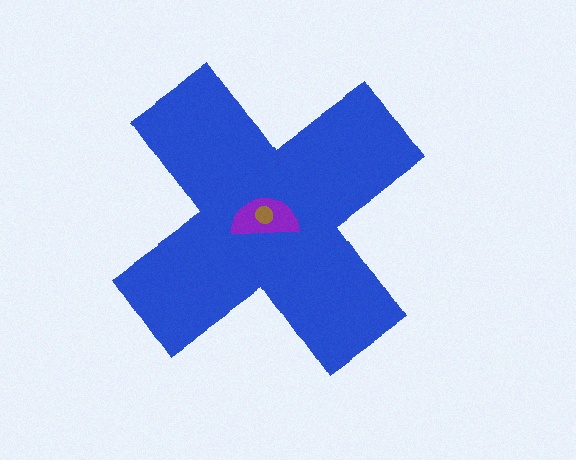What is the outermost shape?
The blue cross.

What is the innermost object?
The brown circle.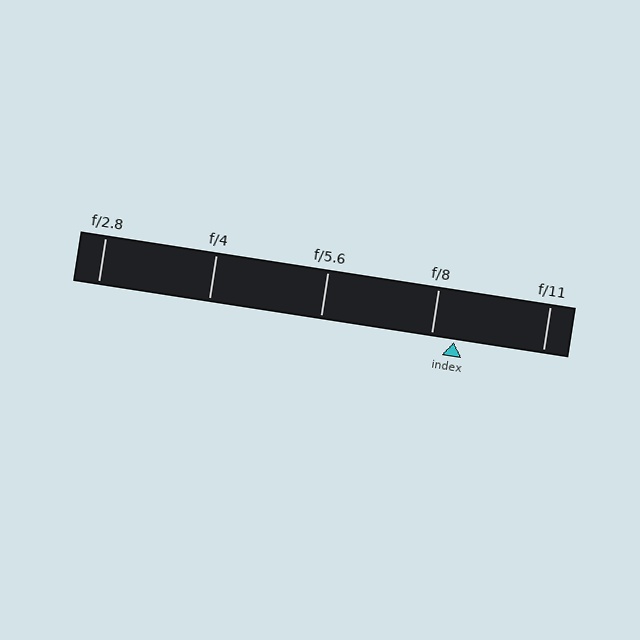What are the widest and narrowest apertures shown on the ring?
The widest aperture shown is f/2.8 and the narrowest is f/11.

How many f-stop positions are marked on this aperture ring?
There are 5 f-stop positions marked.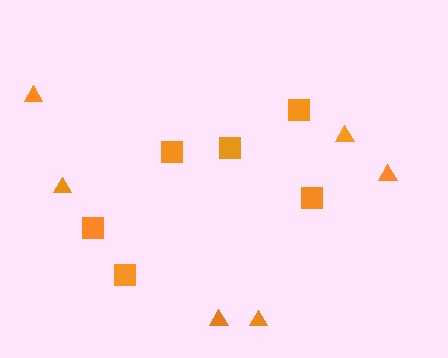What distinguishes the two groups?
There are 2 groups: one group of squares (6) and one group of triangles (6).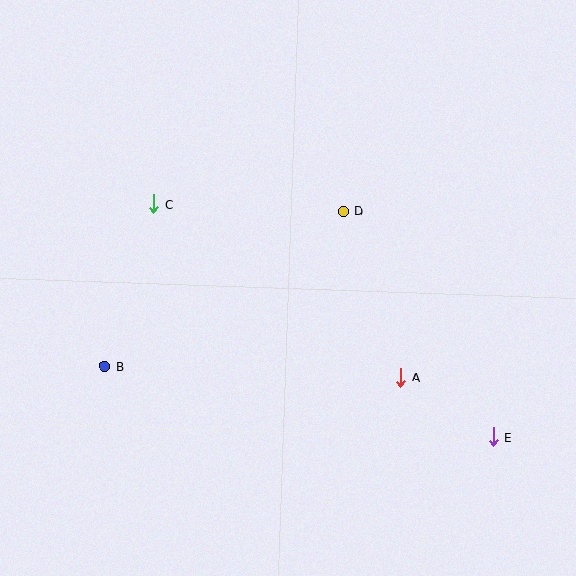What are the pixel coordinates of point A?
Point A is at (400, 377).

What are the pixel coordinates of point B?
Point B is at (105, 367).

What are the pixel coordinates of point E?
Point E is at (493, 437).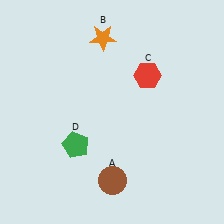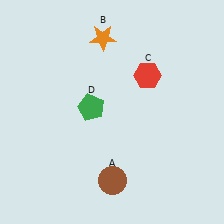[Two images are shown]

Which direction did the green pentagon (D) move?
The green pentagon (D) moved up.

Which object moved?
The green pentagon (D) moved up.